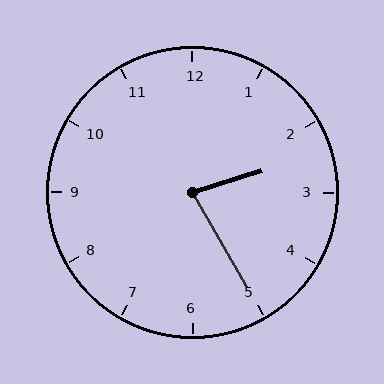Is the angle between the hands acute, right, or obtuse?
It is acute.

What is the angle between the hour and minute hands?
Approximately 78 degrees.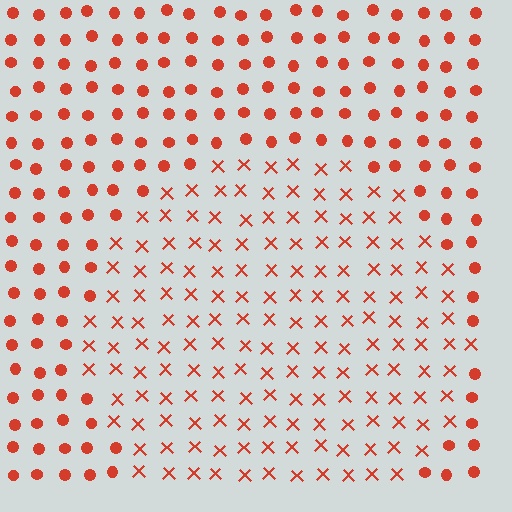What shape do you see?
I see a circle.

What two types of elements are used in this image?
The image uses X marks inside the circle region and circles outside it.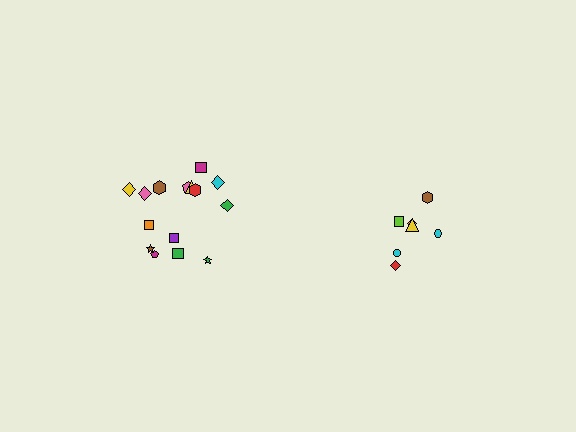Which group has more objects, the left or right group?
The left group.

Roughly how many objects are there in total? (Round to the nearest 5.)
Roughly 20 objects in total.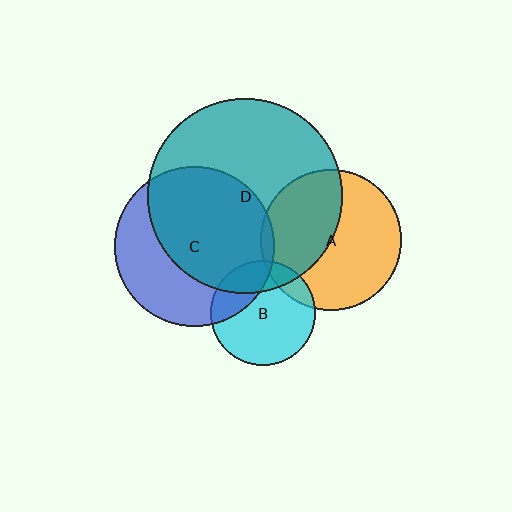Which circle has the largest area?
Circle D (teal).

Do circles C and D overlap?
Yes.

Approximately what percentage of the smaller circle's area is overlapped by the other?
Approximately 60%.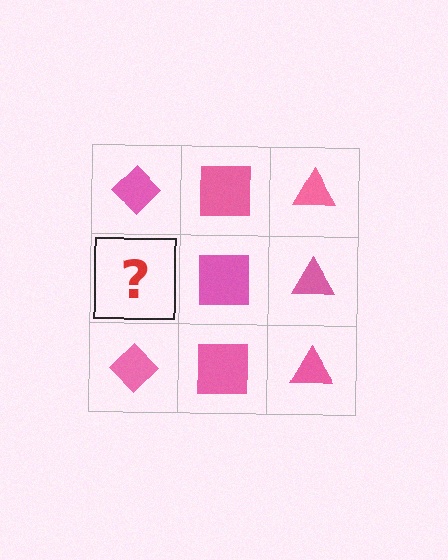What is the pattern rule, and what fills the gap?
The rule is that each column has a consistent shape. The gap should be filled with a pink diamond.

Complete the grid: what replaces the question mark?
The question mark should be replaced with a pink diamond.